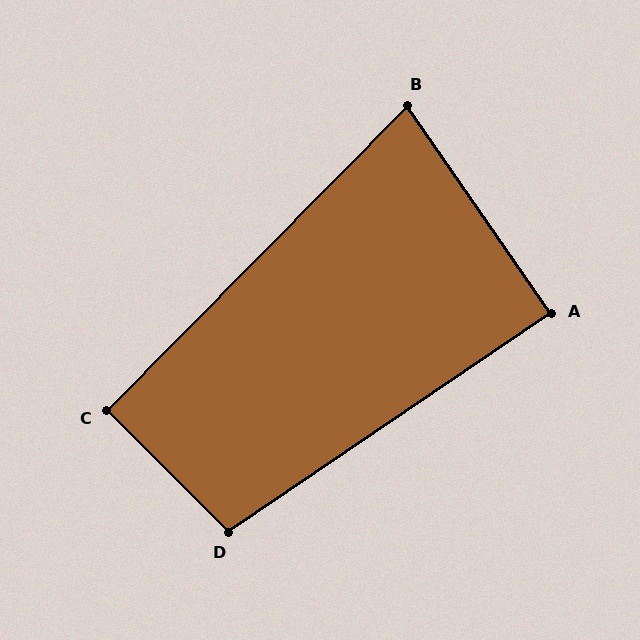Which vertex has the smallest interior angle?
B, at approximately 79 degrees.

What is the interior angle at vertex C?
Approximately 91 degrees (approximately right).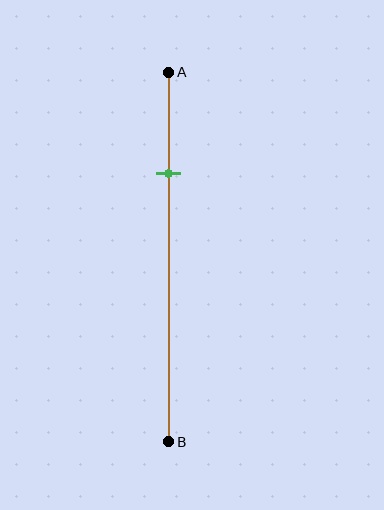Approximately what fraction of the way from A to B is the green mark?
The green mark is approximately 25% of the way from A to B.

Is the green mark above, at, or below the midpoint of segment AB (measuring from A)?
The green mark is above the midpoint of segment AB.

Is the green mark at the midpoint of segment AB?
No, the mark is at about 25% from A, not at the 50% midpoint.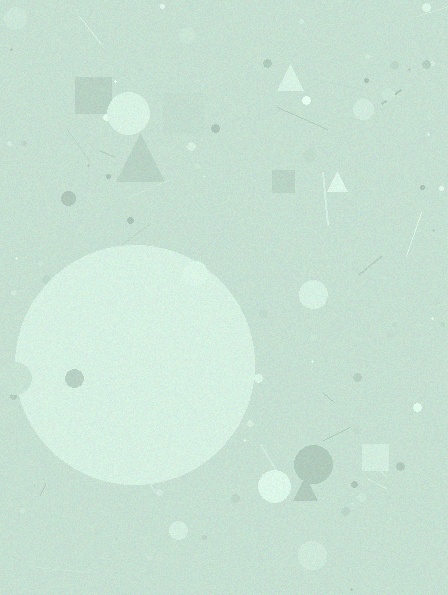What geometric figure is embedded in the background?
A circle is embedded in the background.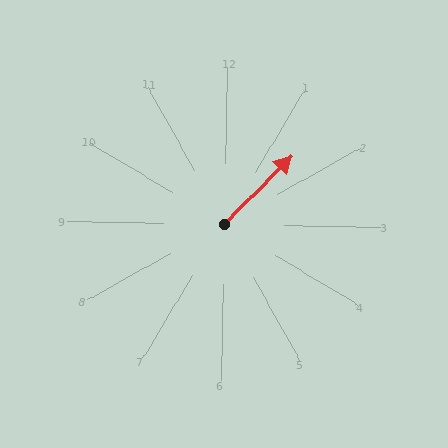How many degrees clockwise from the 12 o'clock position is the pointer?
Approximately 44 degrees.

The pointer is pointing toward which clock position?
Roughly 1 o'clock.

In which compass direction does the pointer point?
Northeast.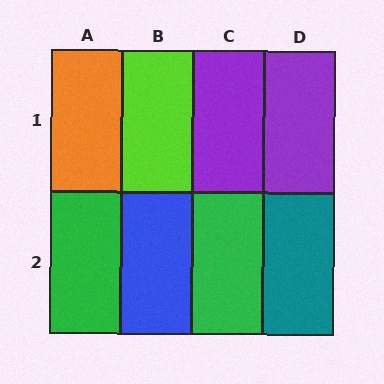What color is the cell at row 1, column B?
Lime.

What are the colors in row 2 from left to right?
Green, blue, green, teal.